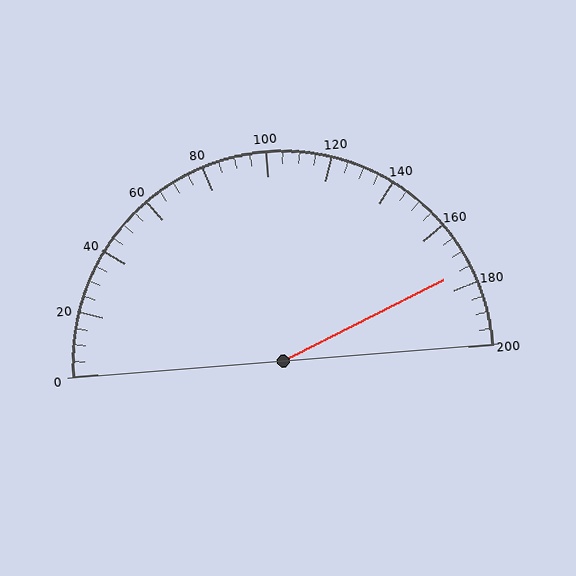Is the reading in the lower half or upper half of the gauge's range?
The reading is in the upper half of the range (0 to 200).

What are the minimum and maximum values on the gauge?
The gauge ranges from 0 to 200.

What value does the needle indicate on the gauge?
The needle indicates approximately 175.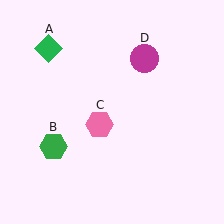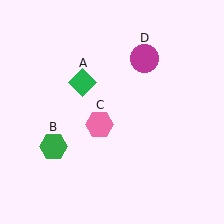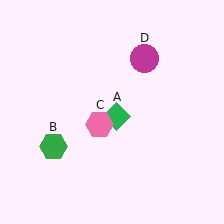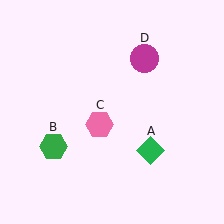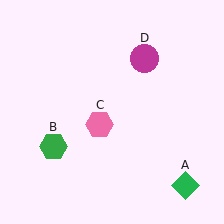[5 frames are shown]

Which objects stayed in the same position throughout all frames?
Green hexagon (object B) and pink hexagon (object C) and magenta circle (object D) remained stationary.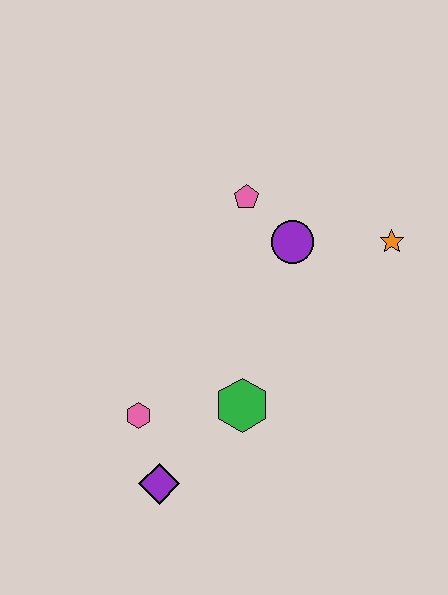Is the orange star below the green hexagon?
No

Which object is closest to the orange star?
The purple circle is closest to the orange star.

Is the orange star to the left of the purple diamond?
No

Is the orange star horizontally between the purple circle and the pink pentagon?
No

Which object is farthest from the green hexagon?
The orange star is farthest from the green hexagon.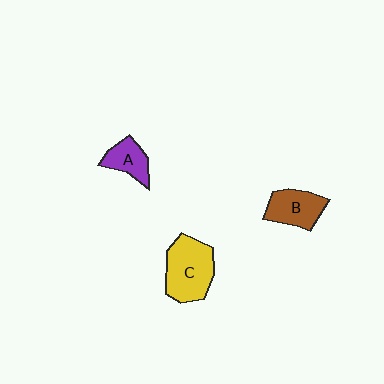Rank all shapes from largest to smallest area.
From largest to smallest: C (yellow), B (brown), A (purple).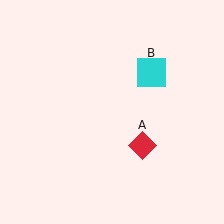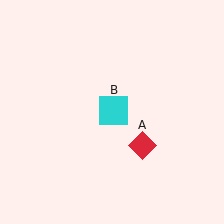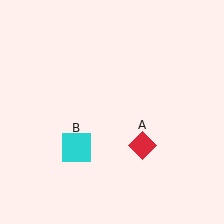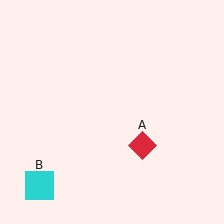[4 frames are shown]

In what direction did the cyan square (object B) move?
The cyan square (object B) moved down and to the left.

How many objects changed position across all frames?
1 object changed position: cyan square (object B).